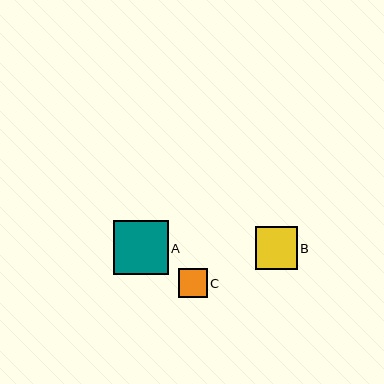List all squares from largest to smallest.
From largest to smallest: A, B, C.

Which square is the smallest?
Square C is the smallest with a size of approximately 29 pixels.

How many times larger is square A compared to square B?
Square A is approximately 1.3 times the size of square B.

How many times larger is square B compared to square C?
Square B is approximately 1.5 times the size of square C.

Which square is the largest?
Square A is the largest with a size of approximately 54 pixels.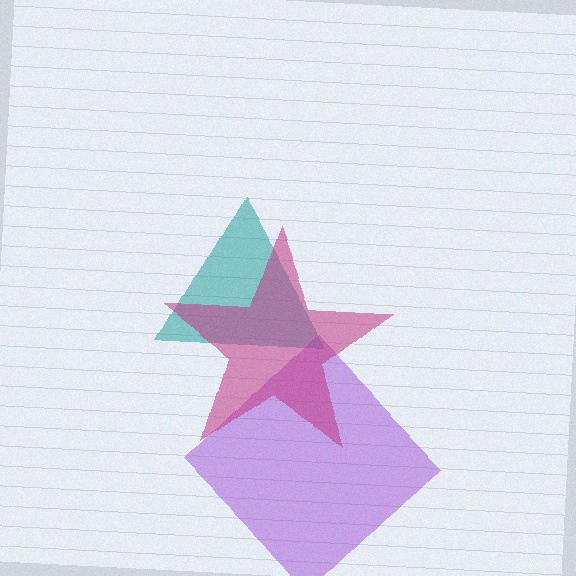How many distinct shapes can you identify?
There are 3 distinct shapes: a teal triangle, a purple diamond, a magenta star.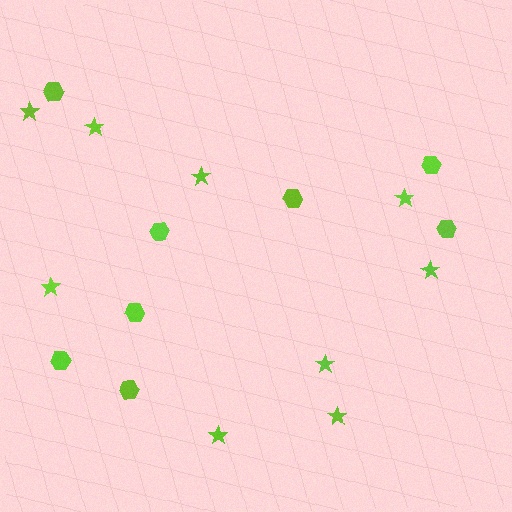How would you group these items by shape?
There are 2 groups: one group of stars (9) and one group of hexagons (8).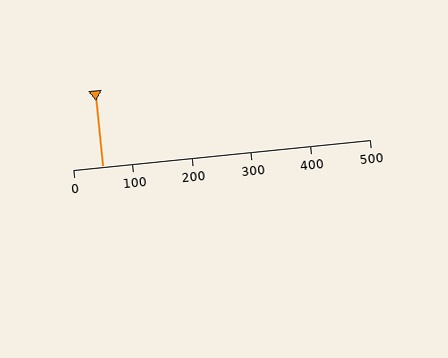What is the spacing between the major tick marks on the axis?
The major ticks are spaced 100 apart.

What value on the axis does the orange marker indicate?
The marker indicates approximately 50.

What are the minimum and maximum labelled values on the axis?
The axis runs from 0 to 500.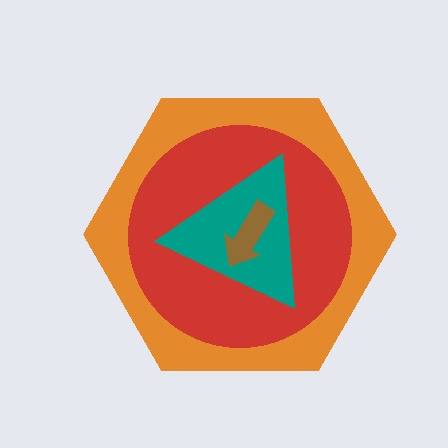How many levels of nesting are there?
4.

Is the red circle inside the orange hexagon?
Yes.